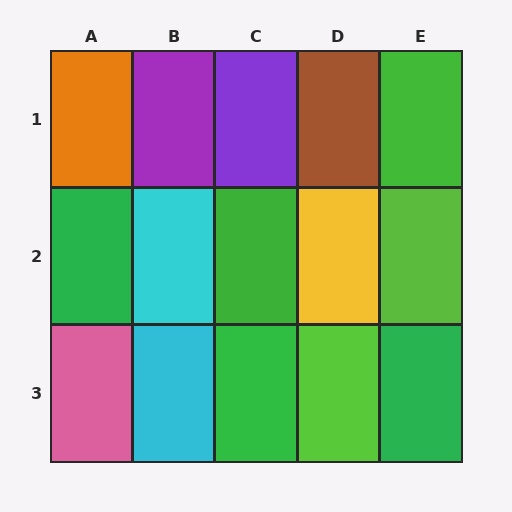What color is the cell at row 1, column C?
Purple.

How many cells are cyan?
2 cells are cyan.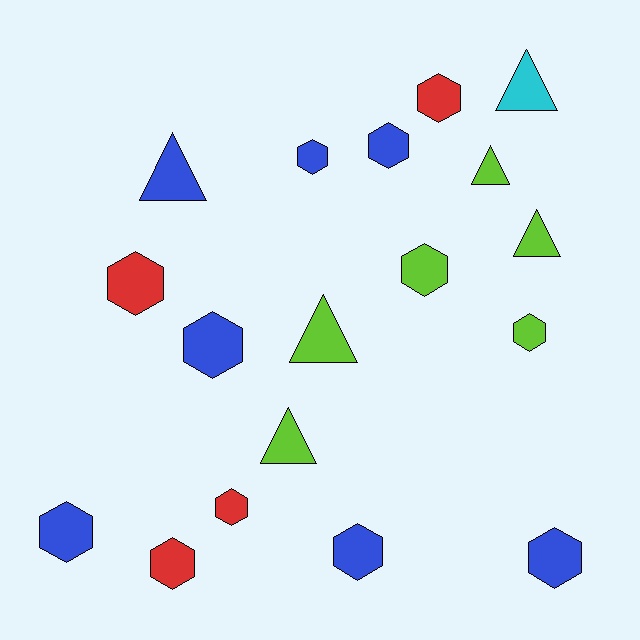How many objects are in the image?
There are 18 objects.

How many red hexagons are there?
There are 4 red hexagons.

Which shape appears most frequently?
Hexagon, with 12 objects.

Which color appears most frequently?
Blue, with 7 objects.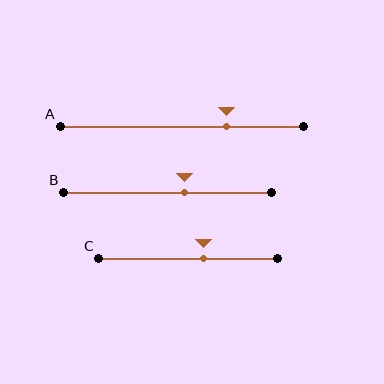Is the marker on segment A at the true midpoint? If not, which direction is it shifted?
No, the marker on segment A is shifted to the right by about 19% of the segment length.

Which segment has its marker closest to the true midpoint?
Segment C has its marker closest to the true midpoint.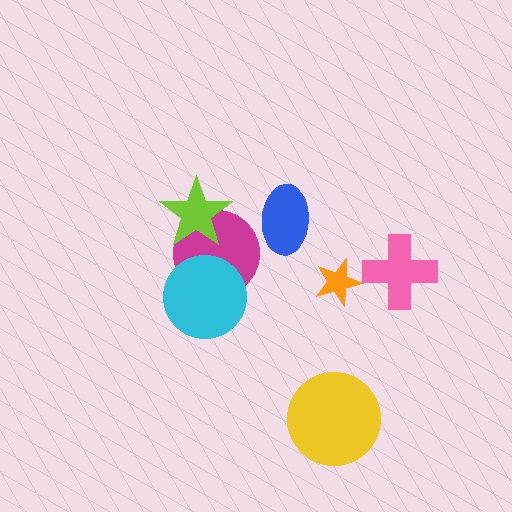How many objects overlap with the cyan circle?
1 object overlaps with the cyan circle.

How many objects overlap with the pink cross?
0 objects overlap with the pink cross.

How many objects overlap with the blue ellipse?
0 objects overlap with the blue ellipse.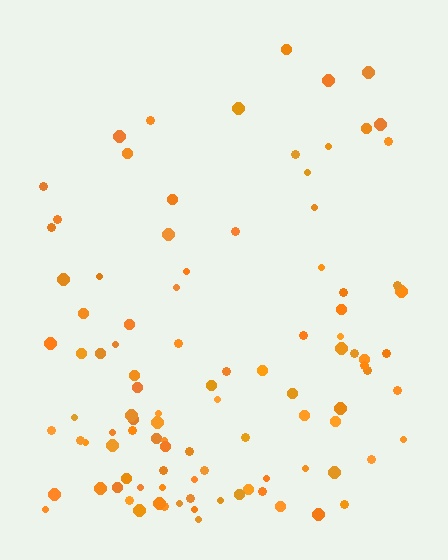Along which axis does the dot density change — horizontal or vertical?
Vertical.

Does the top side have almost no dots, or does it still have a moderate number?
Still a moderate number, just noticeably fewer than the bottom.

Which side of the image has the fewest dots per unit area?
The top.